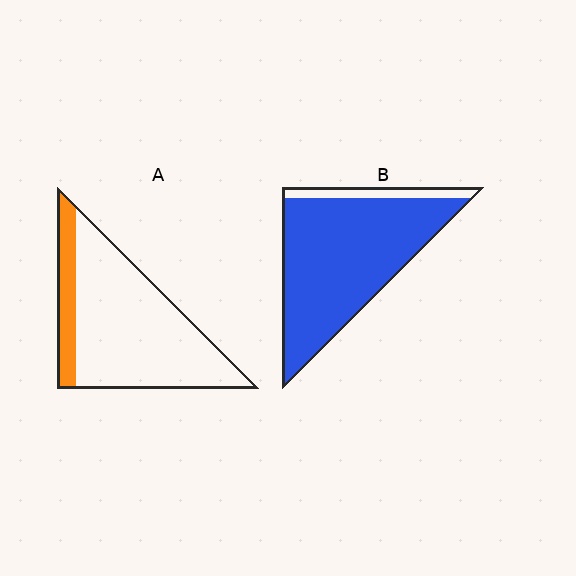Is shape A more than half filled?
No.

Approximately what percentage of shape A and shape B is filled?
A is approximately 20% and B is approximately 90%.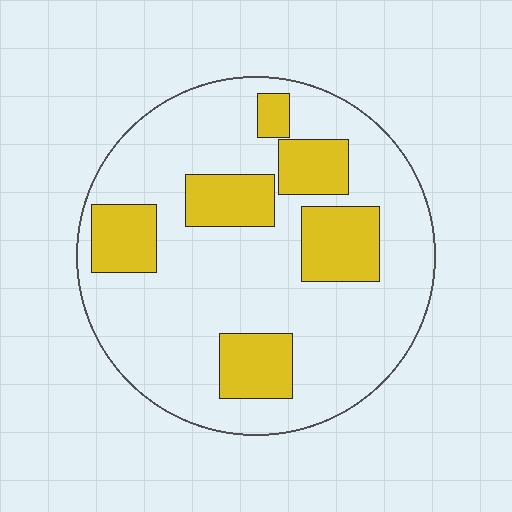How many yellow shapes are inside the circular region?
6.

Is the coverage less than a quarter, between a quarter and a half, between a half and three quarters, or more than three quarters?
Between a quarter and a half.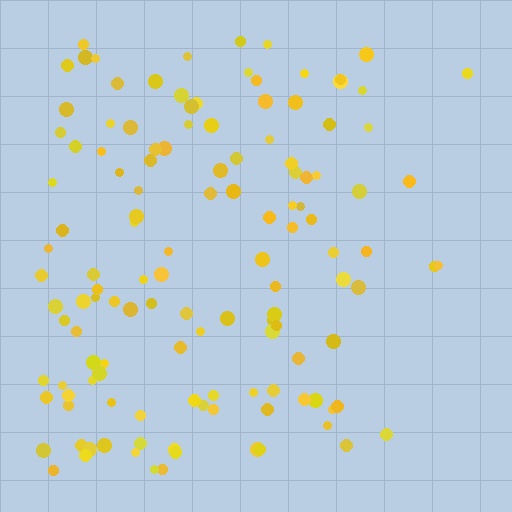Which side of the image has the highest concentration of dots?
The left.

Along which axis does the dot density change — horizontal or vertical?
Horizontal.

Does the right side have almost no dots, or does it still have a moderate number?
Still a moderate number, just noticeably fewer than the left.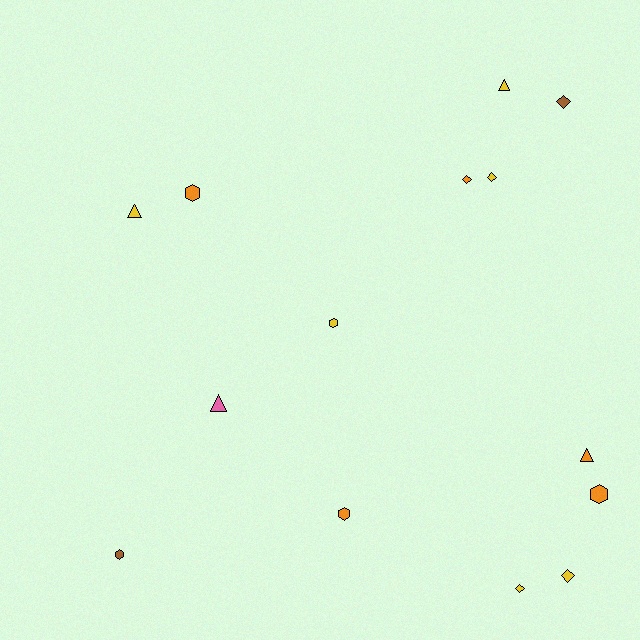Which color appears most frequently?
Yellow, with 6 objects.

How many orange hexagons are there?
There are 3 orange hexagons.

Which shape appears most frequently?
Hexagon, with 5 objects.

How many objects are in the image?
There are 14 objects.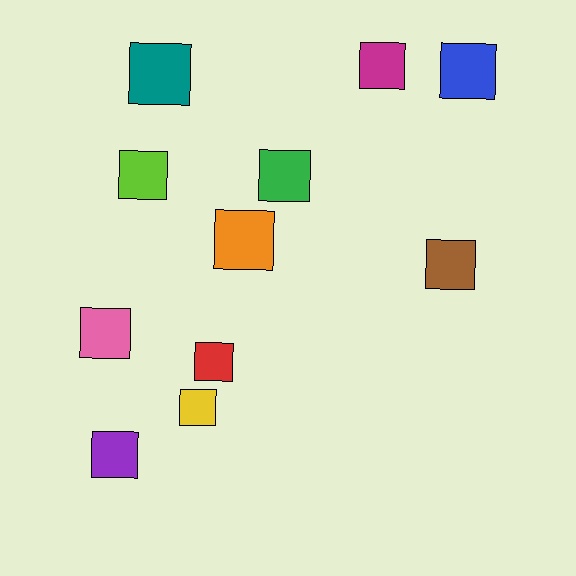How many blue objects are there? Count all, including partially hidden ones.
There is 1 blue object.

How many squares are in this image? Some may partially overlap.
There are 11 squares.